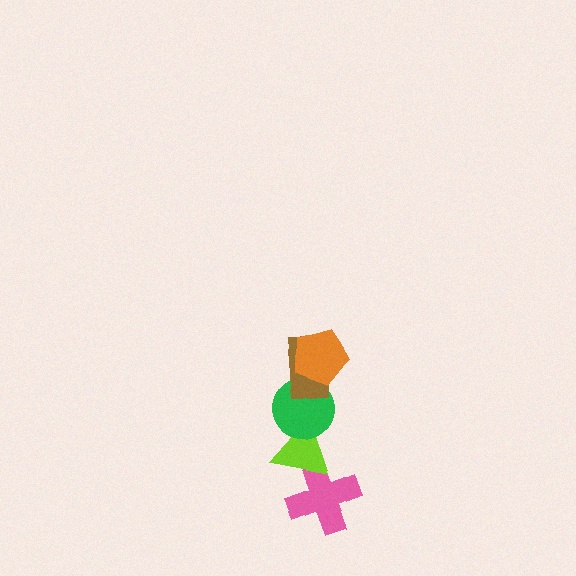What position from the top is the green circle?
The green circle is 3rd from the top.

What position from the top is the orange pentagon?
The orange pentagon is 1st from the top.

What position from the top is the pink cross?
The pink cross is 5th from the top.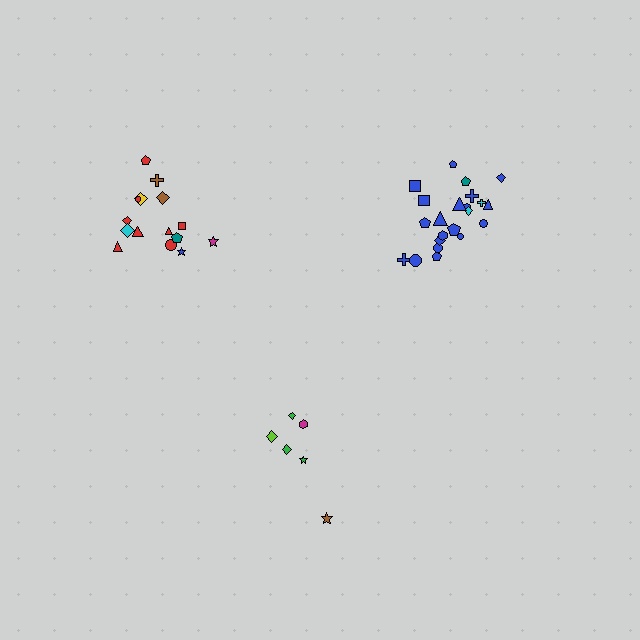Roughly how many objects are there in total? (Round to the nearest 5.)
Roughly 45 objects in total.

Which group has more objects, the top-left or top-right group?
The top-right group.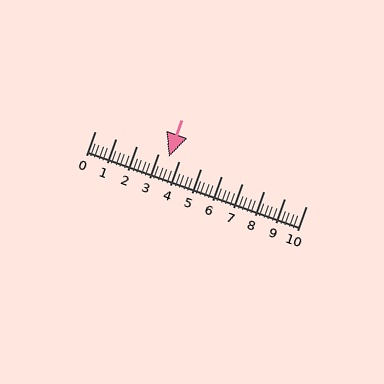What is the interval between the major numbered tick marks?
The major tick marks are spaced 1 units apart.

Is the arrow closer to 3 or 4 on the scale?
The arrow is closer to 4.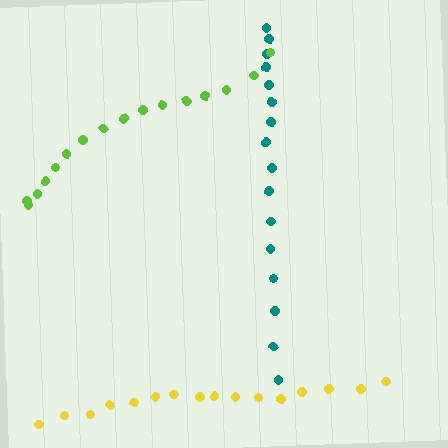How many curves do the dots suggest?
There are 3 distinct paths.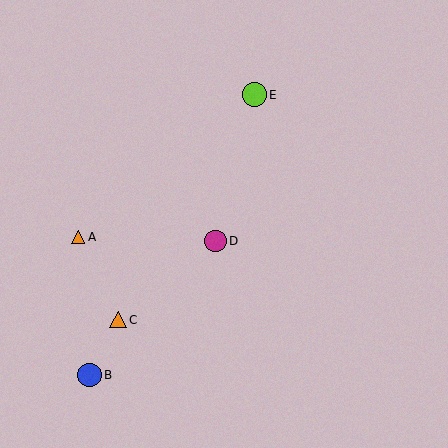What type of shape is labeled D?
Shape D is a magenta circle.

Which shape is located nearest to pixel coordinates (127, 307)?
The orange triangle (labeled C) at (118, 320) is nearest to that location.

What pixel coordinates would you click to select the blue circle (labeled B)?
Click at (89, 375) to select the blue circle B.